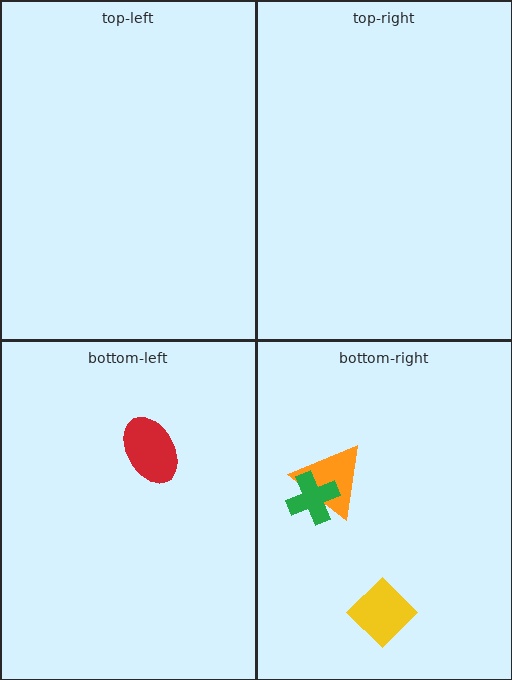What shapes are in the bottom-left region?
The red ellipse.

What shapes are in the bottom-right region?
The orange triangle, the green cross, the yellow diamond.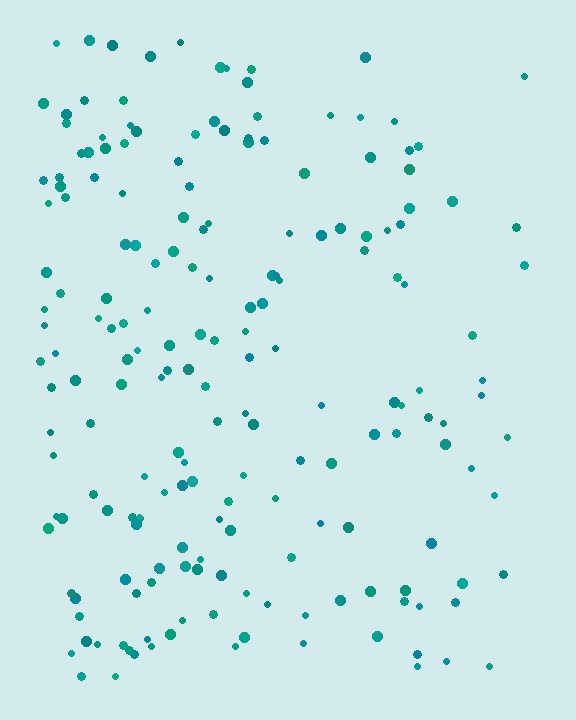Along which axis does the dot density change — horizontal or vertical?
Horizontal.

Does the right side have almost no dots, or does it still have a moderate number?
Still a moderate number, just noticeably fewer than the left.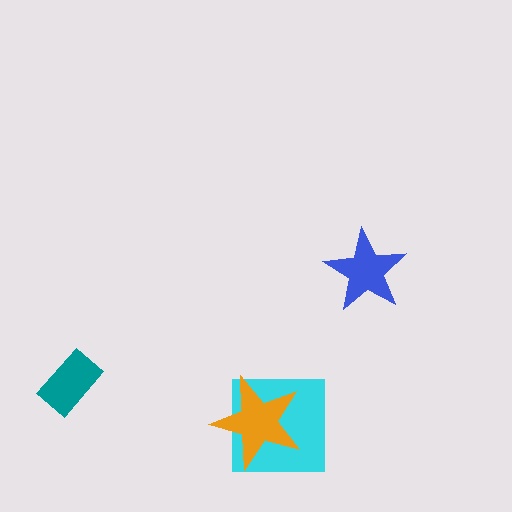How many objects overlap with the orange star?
1 object overlaps with the orange star.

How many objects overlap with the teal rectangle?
0 objects overlap with the teal rectangle.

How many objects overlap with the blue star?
0 objects overlap with the blue star.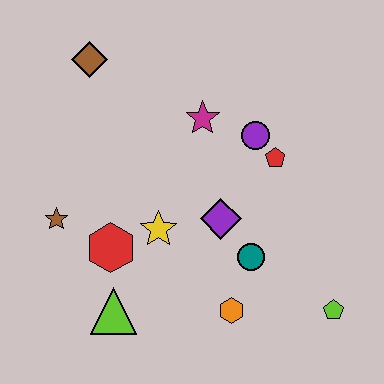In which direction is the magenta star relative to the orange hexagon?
The magenta star is above the orange hexagon.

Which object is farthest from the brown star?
The lime pentagon is farthest from the brown star.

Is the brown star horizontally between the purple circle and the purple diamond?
No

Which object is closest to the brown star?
The red hexagon is closest to the brown star.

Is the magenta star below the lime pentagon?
No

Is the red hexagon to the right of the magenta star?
No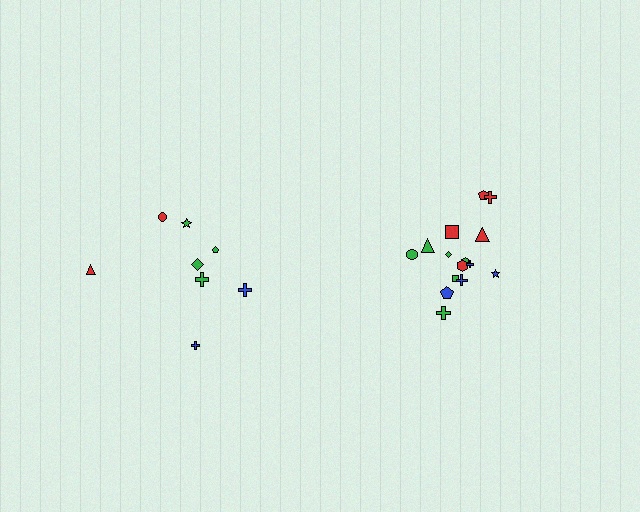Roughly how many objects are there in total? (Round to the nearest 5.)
Roughly 25 objects in total.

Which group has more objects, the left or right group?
The right group.